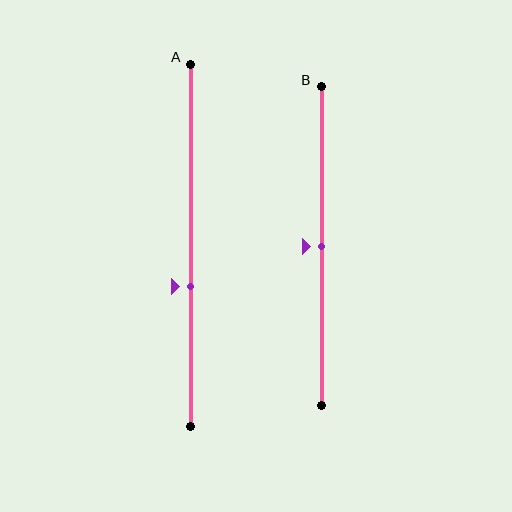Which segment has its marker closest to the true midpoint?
Segment B has its marker closest to the true midpoint.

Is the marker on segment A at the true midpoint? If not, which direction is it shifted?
No, the marker on segment A is shifted downward by about 11% of the segment length.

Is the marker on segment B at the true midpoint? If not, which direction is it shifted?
Yes, the marker on segment B is at the true midpoint.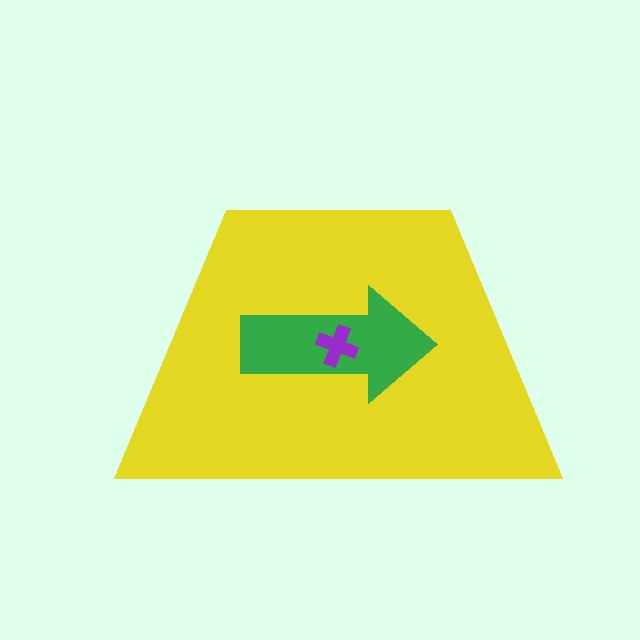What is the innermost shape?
The purple cross.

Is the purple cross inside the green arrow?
Yes.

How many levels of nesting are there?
3.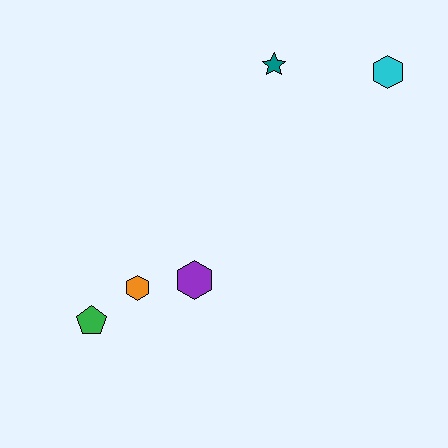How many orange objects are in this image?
There is 1 orange object.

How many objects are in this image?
There are 5 objects.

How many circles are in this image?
There are no circles.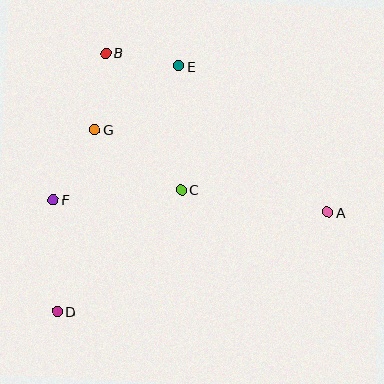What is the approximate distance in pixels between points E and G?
The distance between E and G is approximately 106 pixels.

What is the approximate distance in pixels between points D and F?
The distance between D and F is approximately 112 pixels.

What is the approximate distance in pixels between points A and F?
The distance between A and F is approximately 275 pixels.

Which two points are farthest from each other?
Points A and D are farthest from each other.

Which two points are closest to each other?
Points B and E are closest to each other.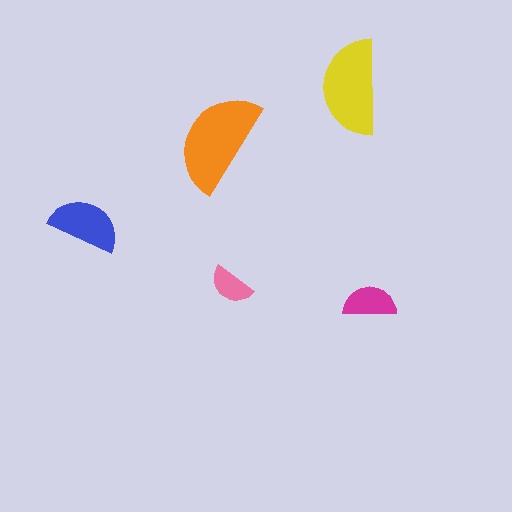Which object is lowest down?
The magenta semicircle is bottommost.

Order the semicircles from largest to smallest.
the orange one, the yellow one, the blue one, the magenta one, the pink one.